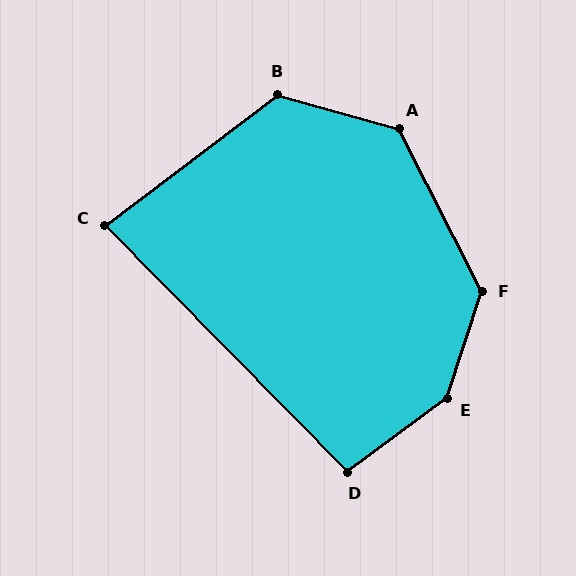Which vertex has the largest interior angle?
E, at approximately 144 degrees.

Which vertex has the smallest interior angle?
C, at approximately 83 degrees.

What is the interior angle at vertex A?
Approximately 133 degrees (obtuse).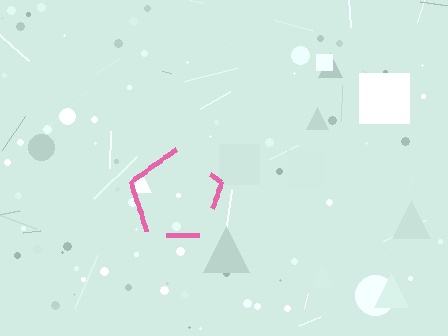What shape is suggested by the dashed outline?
The dashed outline suggests a pentagon.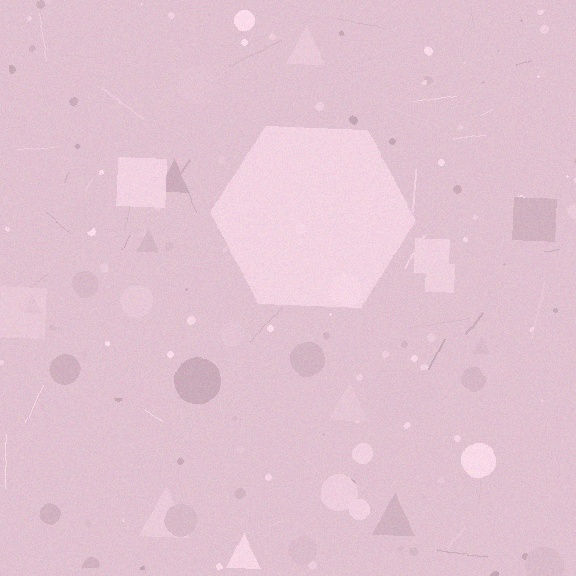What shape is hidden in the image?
A hexagon is hidden in the image.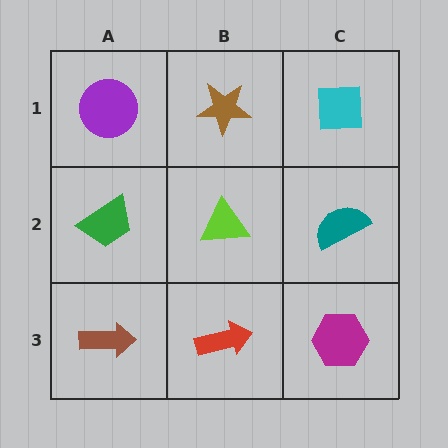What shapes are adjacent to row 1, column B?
A lime triangle (row 2, column B), a purple circle (row 1, column A), a cyan square (row 1, column C).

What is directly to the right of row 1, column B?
A cyan square.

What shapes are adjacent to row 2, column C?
A cyan square (row 1, column C), a magenta hexagon (row 3, column C), a lime triangle (row 2, column B).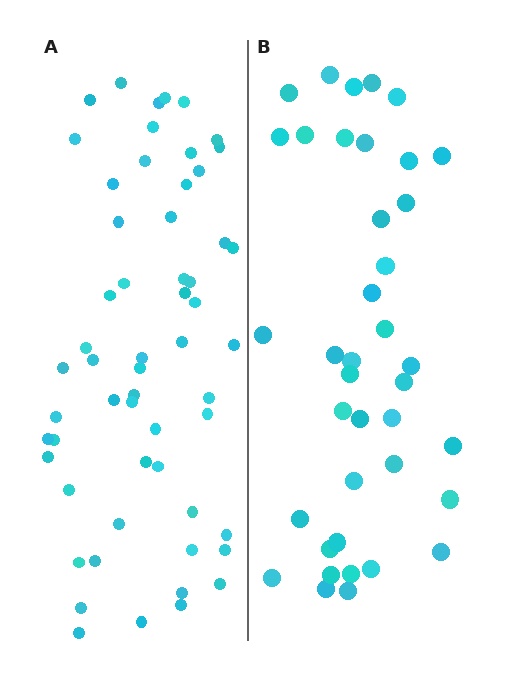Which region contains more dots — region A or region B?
Region A (the left region) has more dots.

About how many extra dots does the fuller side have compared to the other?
Region A has approximately 20 more dots than region B.